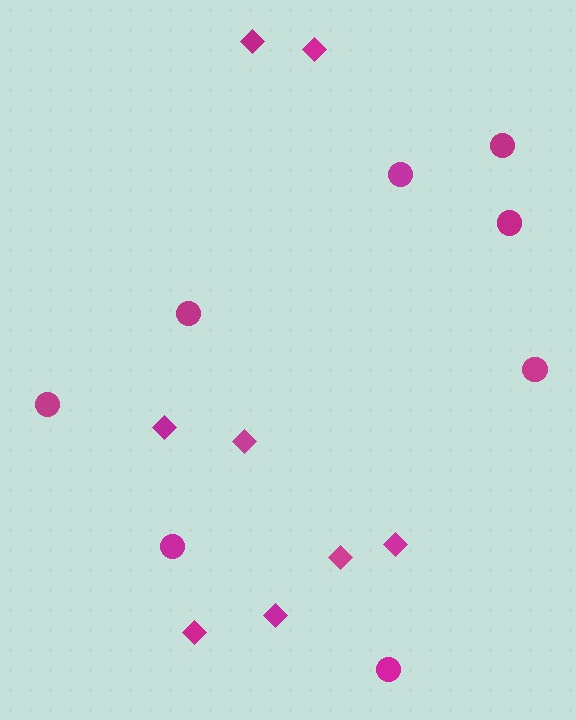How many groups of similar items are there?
There are 2 groups: one group of circles (8) and one group of diamonds (8).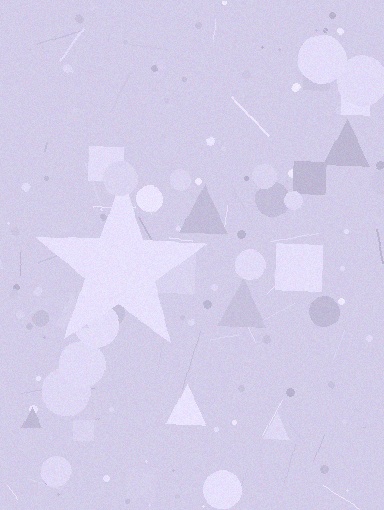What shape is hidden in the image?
A star is hidden in the image.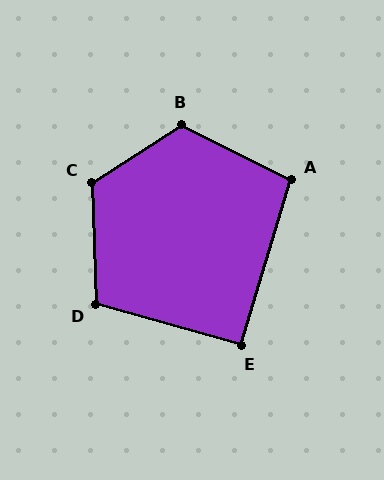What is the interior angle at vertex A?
Approximately 100 degrees (obtuse).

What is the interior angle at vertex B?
Approximately 121 degrees (obtuse).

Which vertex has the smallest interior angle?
E, at approximately 91 degrees.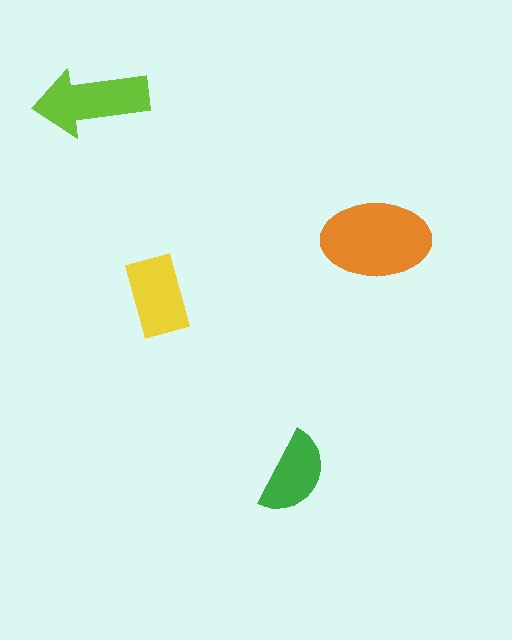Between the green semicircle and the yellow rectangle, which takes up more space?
The yellow rectangle.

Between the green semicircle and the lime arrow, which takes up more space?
The lime arrow.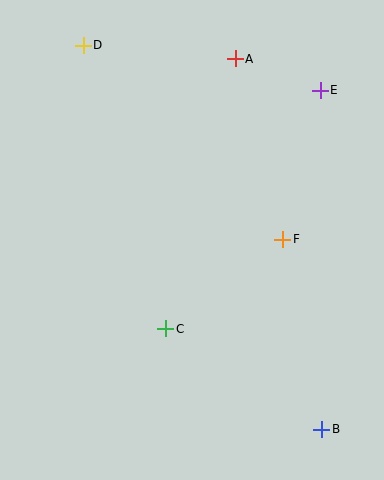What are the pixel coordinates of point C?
Point C is at (166, 329).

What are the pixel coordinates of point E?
Point E is at (320, 90).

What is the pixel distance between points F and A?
The distance between F and A is 187 pixels.